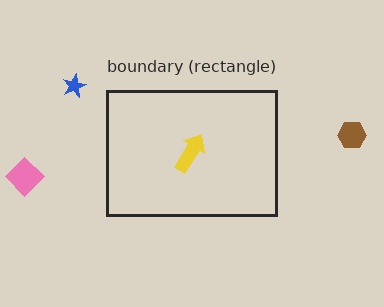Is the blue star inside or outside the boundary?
Outside.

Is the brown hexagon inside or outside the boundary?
Outside.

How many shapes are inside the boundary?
1 inside, 3 outside.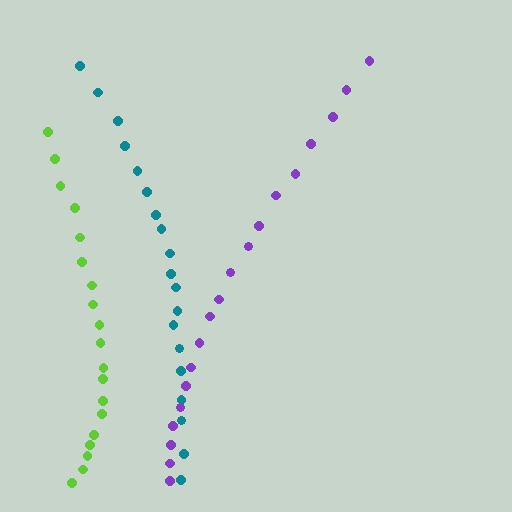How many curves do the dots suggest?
There are 3 distinct paths.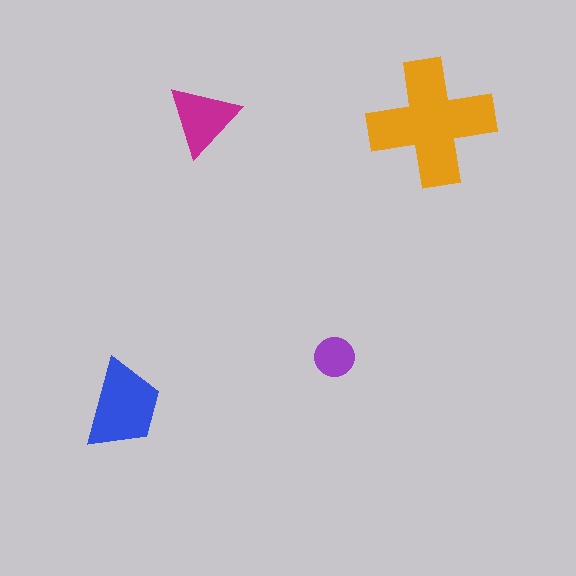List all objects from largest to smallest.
The orange cross, the blue trapezoid, the magenta triangle, the purple circle.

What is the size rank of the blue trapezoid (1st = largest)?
2nd.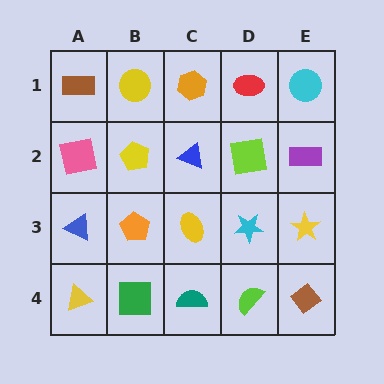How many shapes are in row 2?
5 shapes.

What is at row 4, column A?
A yellow triangle.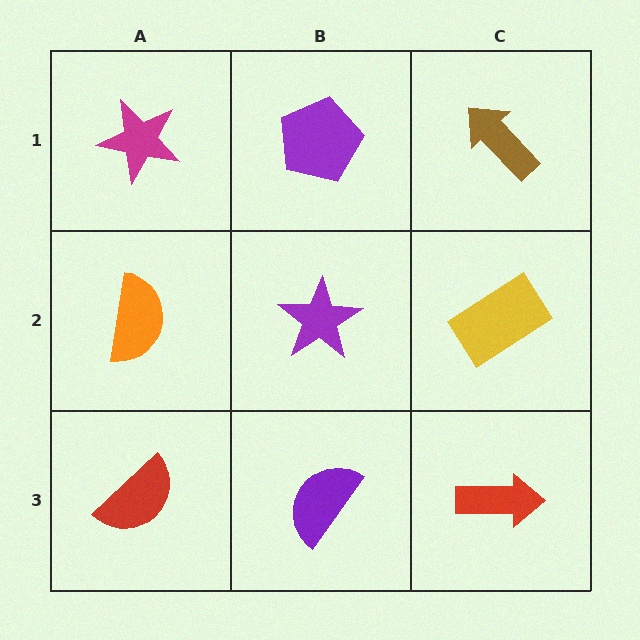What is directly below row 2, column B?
A purple semicircle.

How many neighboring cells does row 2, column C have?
3.